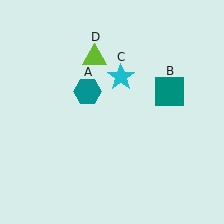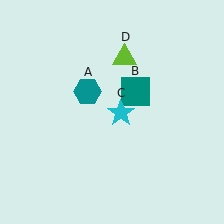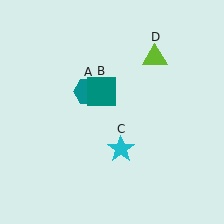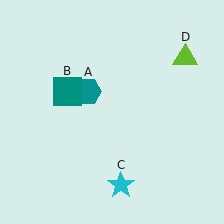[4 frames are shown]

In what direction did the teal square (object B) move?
The teal square (object B) moved left.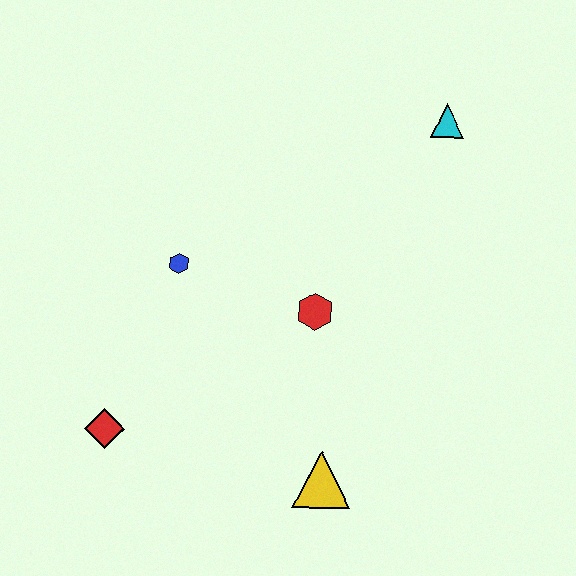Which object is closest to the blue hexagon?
The red hexagon is closest to the blue hexagon.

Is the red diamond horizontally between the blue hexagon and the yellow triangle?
No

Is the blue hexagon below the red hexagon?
No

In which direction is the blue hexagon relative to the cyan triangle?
The blue hexagon is to the left of the cyan triangle.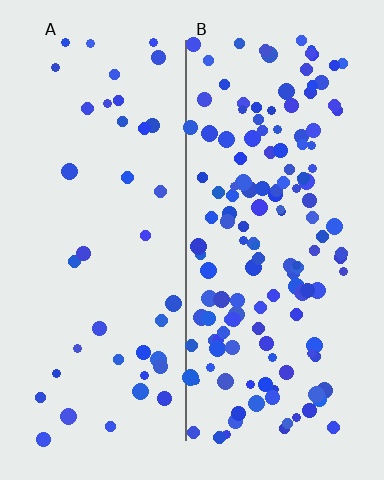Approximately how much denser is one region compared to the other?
Approximately 3.6× — region B over region A.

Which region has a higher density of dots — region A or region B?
B (the right).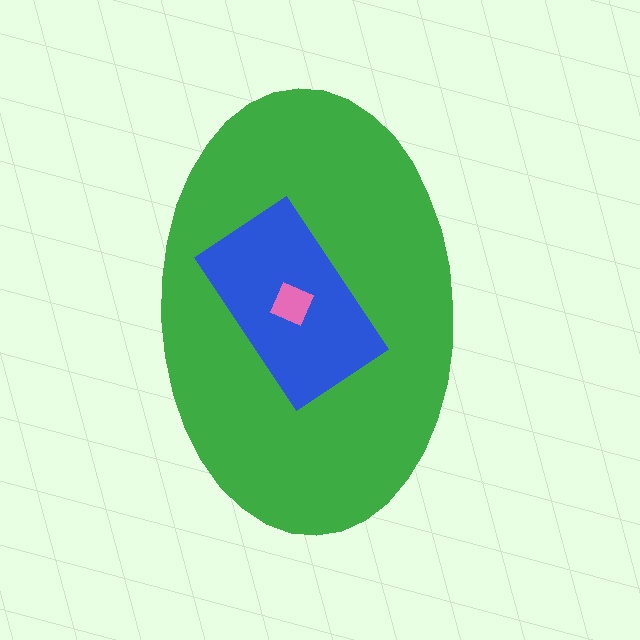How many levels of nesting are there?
3.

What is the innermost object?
The pink diamond.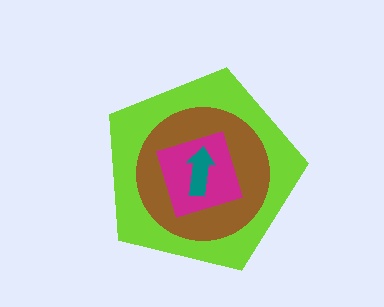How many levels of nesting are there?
4.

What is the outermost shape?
The lime pentagon.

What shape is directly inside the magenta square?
The teal arrow.